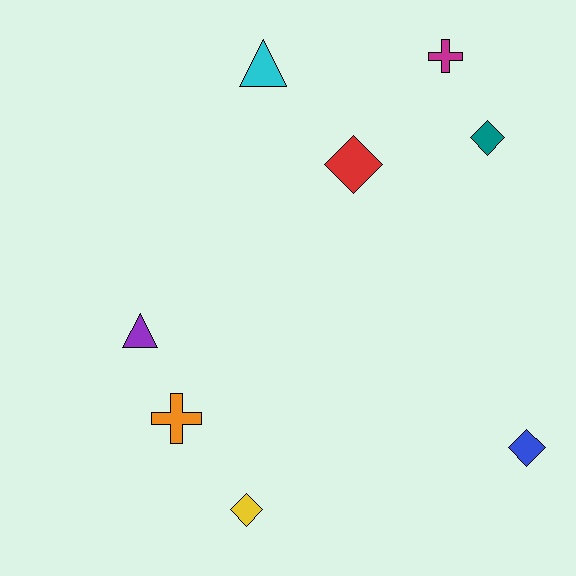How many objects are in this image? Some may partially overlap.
There are 8 objects.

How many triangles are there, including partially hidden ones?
There are 2 triangles.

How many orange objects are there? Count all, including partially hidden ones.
There is 1 orange object.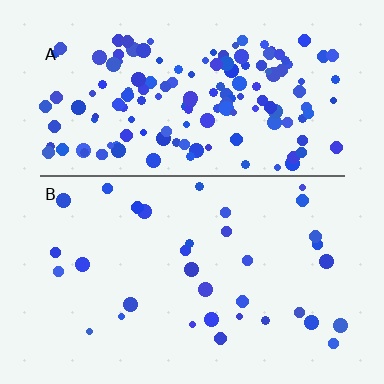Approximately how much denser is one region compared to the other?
Approximately 4.4× — region A over region B.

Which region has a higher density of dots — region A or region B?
A (the top).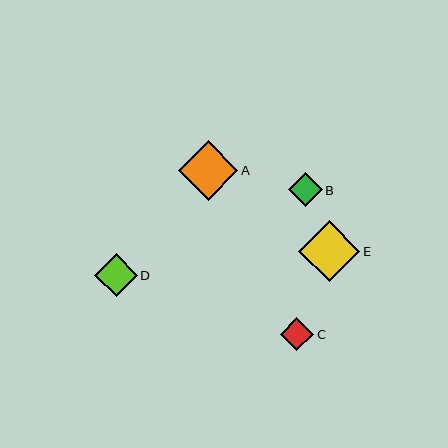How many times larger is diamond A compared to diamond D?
Diamond A is approximately 1.4 times the size of diamond D.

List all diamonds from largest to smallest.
From largest to smallest: E, A, D, B, C.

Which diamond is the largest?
Diamond E is the largest with a size of approximately 61 pixels.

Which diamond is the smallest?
Diamond C is the smallest with a size of approximately 33 pixels.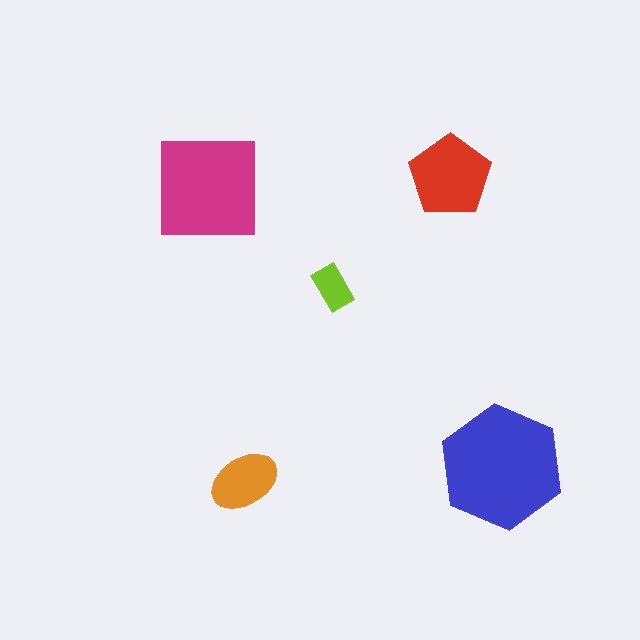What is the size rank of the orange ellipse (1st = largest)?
4th.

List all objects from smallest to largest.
The lime rectangle, the orange ellipse, the red pentagon, the magenta square, the blue hexagon.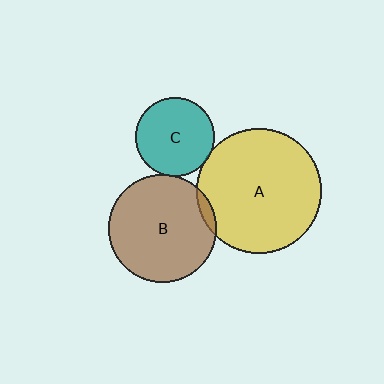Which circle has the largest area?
Circle A (yellow).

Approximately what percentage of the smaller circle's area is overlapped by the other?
Approximately 5%.